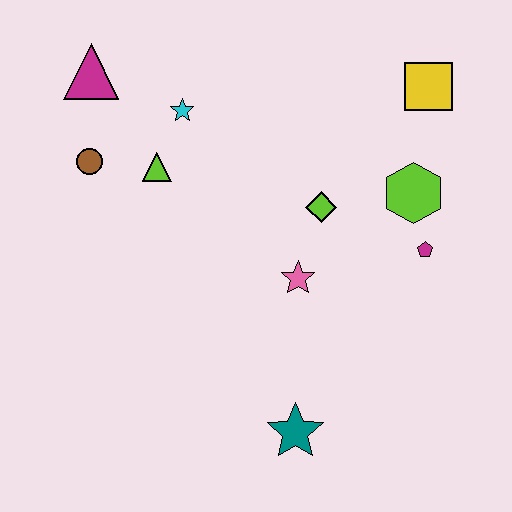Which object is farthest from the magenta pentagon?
The magenta triangle is farthest from the magenta pentagon.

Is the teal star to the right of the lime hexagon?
No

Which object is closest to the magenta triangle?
The brown circle is closest to the magenta triangle.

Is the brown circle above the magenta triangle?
No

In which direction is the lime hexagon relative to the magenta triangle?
The lime hexagon is to the right of the magenta triangle.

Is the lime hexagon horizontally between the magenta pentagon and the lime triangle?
Yes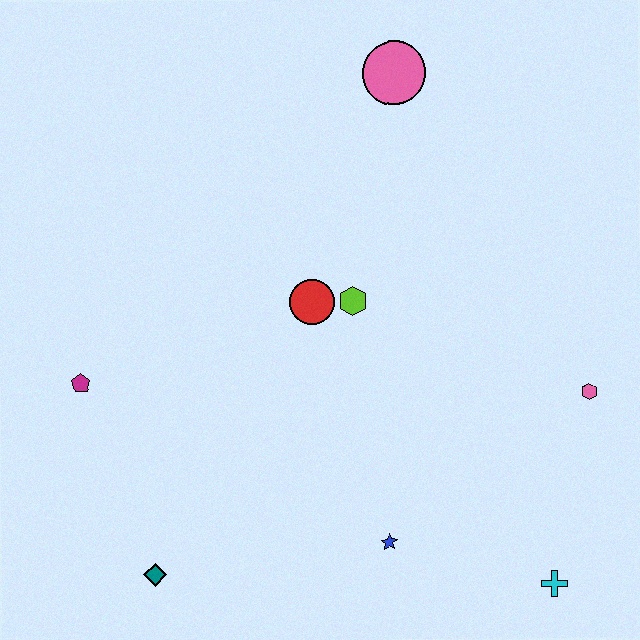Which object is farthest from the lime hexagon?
The cyan cross is farthest from the lime hexagon.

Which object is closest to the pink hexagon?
The cyan cross is closest to the pink hexagon.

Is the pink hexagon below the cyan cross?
No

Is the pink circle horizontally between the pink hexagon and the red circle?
Yes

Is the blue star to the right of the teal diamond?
Yes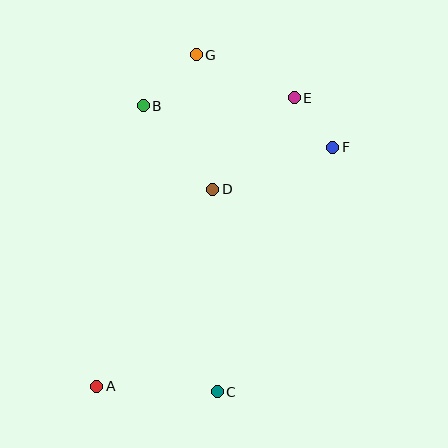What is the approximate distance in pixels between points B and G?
The distance between B and G is approximately 74 pixels.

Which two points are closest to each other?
Points E and F are closest to each other.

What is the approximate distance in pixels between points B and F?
The distance between B and F is approximately 195 pixels.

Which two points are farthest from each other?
Points A and E are farthest from each other.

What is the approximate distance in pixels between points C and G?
The distance between C and G is approximately 338 pixels.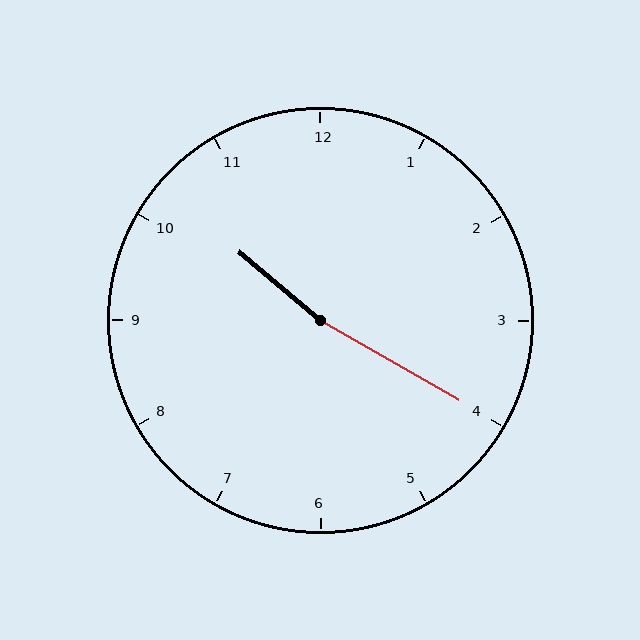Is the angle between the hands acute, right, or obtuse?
It is obtuse.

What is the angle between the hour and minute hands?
Approximately 170 degrees.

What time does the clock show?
10:20.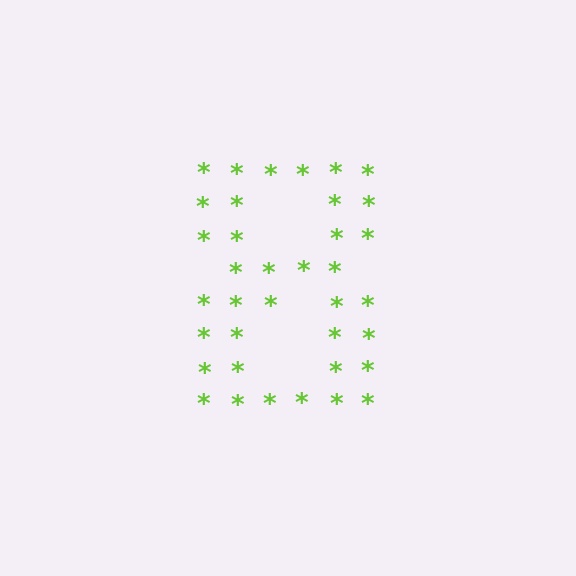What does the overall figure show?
The overall figure shows the digit 8.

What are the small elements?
The small elements are asterisks.